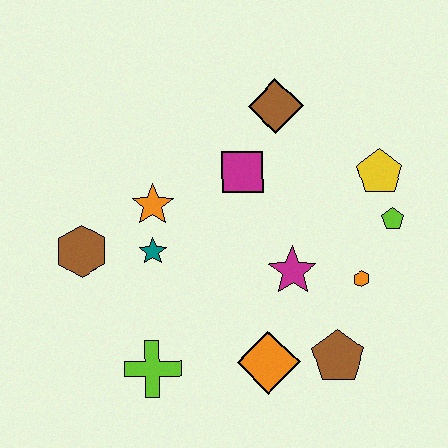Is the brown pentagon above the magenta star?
No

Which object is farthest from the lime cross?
The yellow pentagon is farthest from the lime cross.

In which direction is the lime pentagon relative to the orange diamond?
The lime pentagon is above the orange diamond.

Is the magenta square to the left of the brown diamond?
Yes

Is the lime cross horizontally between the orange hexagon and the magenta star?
No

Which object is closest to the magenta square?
The brown diamond is closest to the magenta square.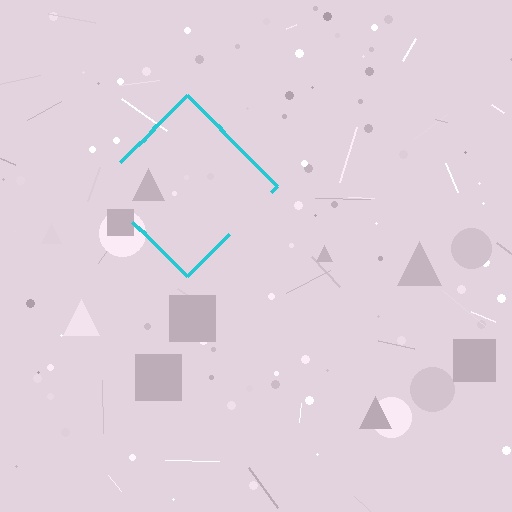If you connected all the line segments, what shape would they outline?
They would outline a diamond.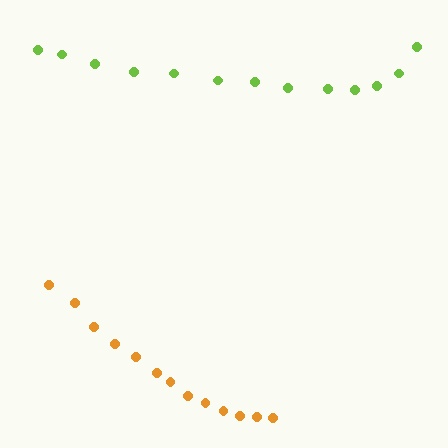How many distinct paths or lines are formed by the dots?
There are 2 distinct paths.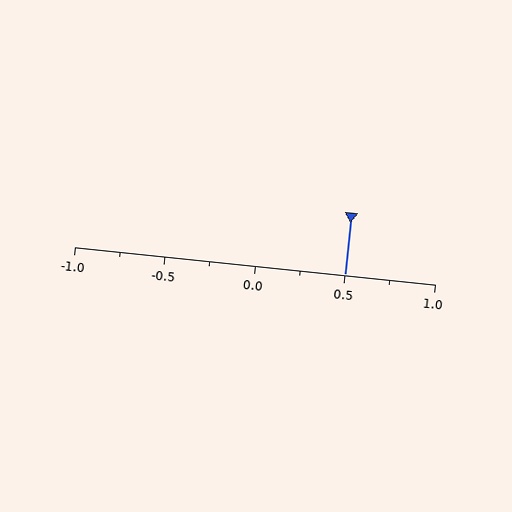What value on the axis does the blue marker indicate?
The marker indicates approximately 0.5.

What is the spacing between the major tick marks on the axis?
The major ticks are spaced 0.5 apart.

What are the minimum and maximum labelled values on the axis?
The axis runs from -1.0 to 1.0.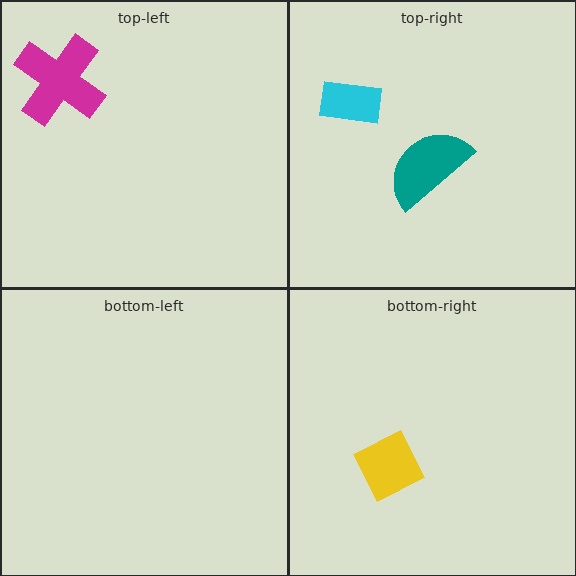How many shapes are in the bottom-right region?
1.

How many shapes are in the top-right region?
2.